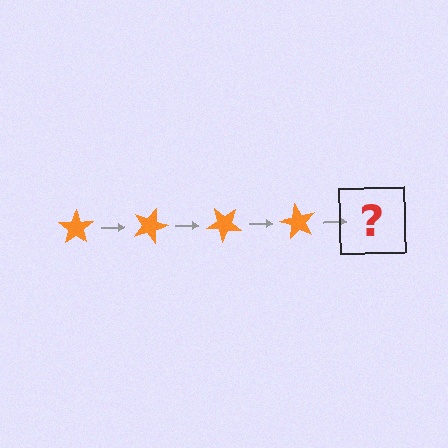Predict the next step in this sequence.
The next step is an orange star rotated 80 degrees.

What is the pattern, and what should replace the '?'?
The pattern is that the star rotates 20 degrees each step. The '?' should be an orange star rotated 80 degrees.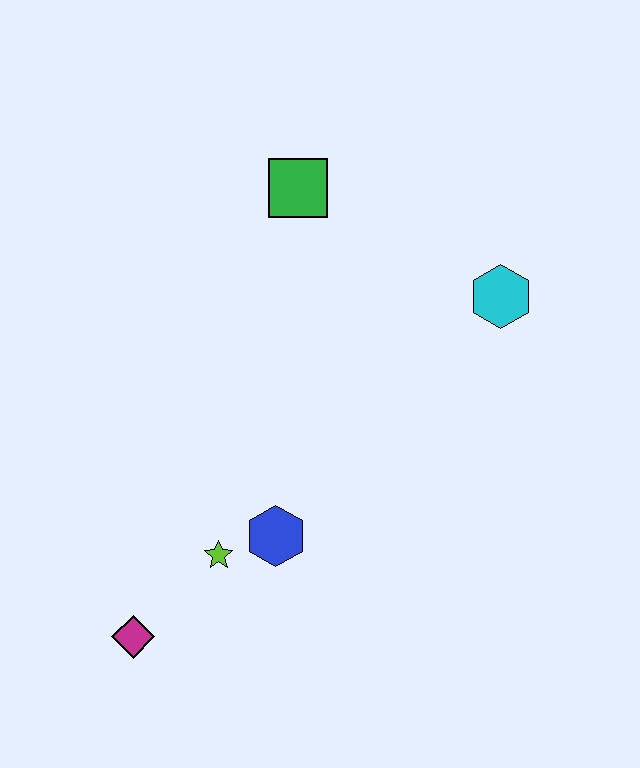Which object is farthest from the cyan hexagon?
The magenta diamond is farthest from the cyan hexagon.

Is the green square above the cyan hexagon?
Yes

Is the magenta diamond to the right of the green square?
No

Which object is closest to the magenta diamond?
The lime star is closest to the magenta diamond.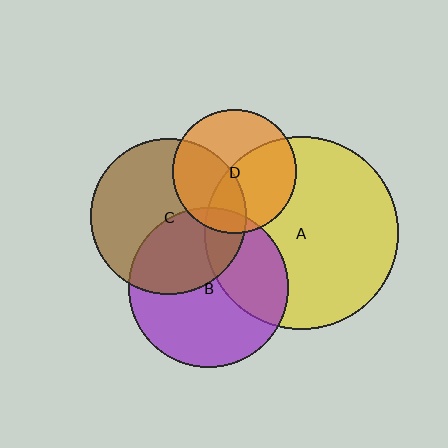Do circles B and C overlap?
Yes.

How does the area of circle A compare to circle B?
Approximately 1.5 times.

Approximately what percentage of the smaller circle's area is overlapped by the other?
Approximately 40%.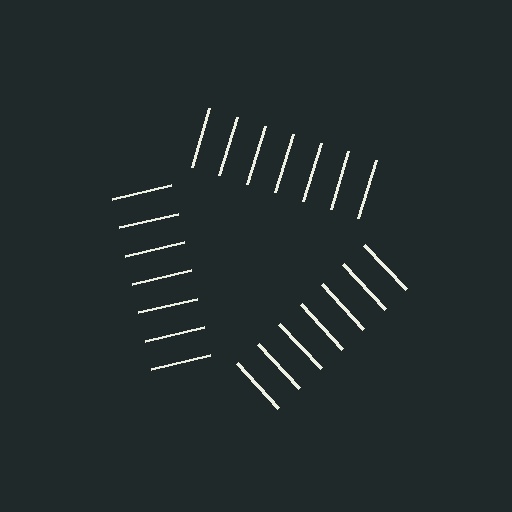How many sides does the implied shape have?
3 sides — the line-ends trace a triangle.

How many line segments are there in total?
21 — 7 along each of the 3 edges.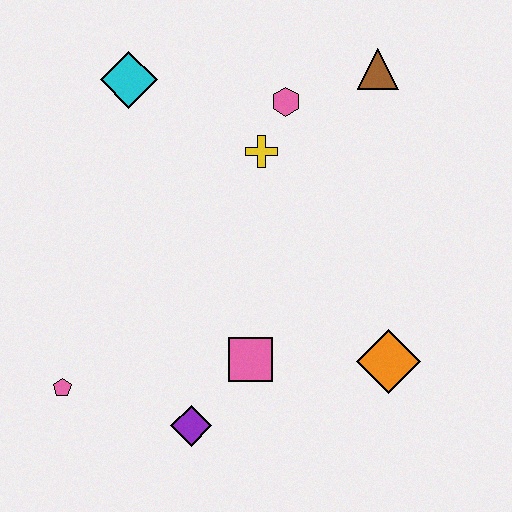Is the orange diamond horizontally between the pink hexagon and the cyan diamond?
No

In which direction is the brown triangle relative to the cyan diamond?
The brown triangle is to the right of the cyan diamond.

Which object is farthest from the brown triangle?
The pink pentagon is farthest from the brown triangle.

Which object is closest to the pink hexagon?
The yellow cross is closest to the pink hexagon.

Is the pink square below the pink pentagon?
No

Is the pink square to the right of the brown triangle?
No